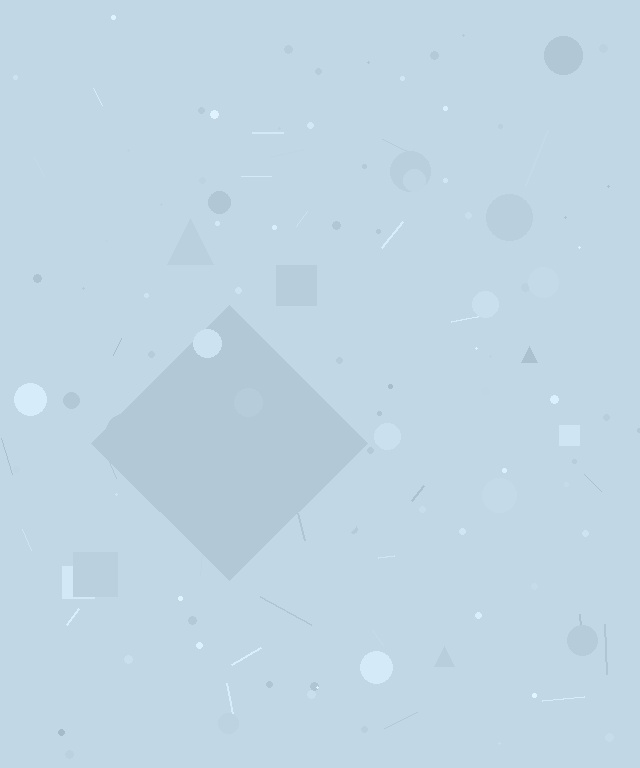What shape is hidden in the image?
A diamond is hidden in the image.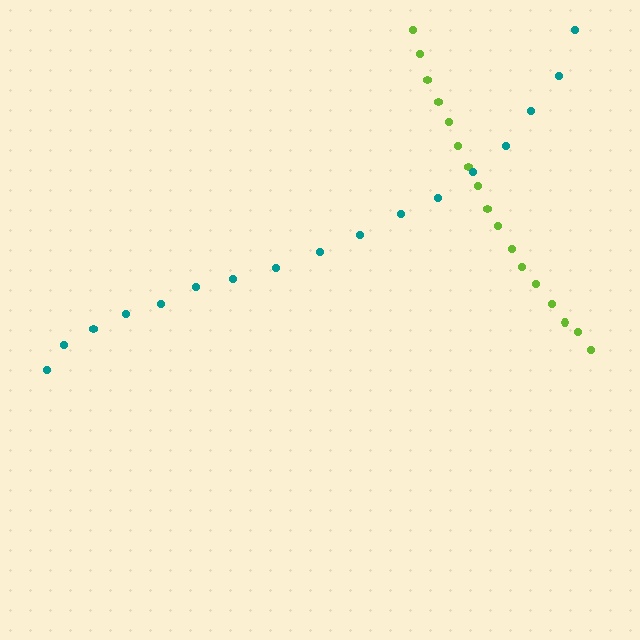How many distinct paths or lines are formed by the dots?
There are 2 distinct paths.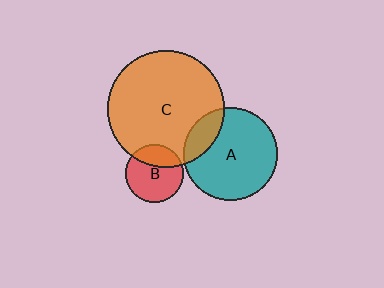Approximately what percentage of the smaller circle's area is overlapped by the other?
Approximately 30%.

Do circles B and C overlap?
Yes.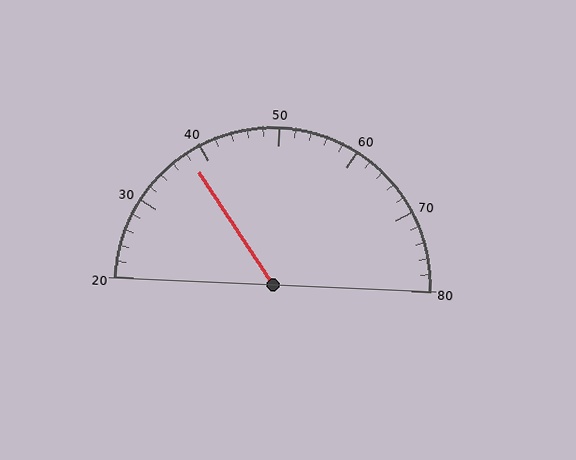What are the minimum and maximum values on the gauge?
The gauge ranges from 20 to 80.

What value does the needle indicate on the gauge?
The needle indicates approximately 38.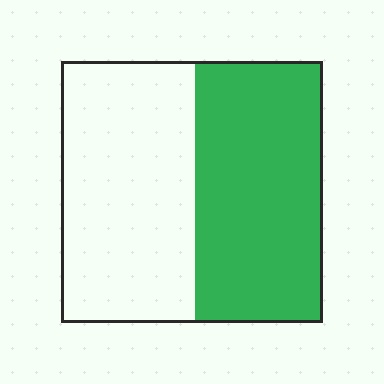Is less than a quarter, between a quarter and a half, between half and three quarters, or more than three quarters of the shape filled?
Between a quarter and a half.